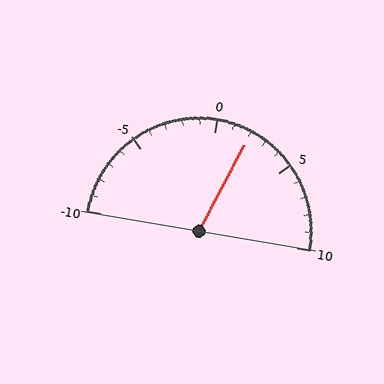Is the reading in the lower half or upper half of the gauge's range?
The reading is in the upper half of the range (-10 to 10).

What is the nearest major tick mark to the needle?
The nearest major tick mark is 0.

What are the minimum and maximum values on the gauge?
The gauge ranges from -10 to 10.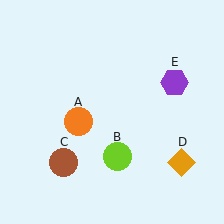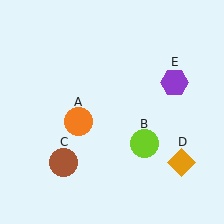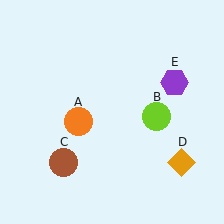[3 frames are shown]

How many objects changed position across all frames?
1 object changed position: lime circle (object B).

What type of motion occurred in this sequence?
The lime circle (object B) rotated counterclockwise around the center of the scene.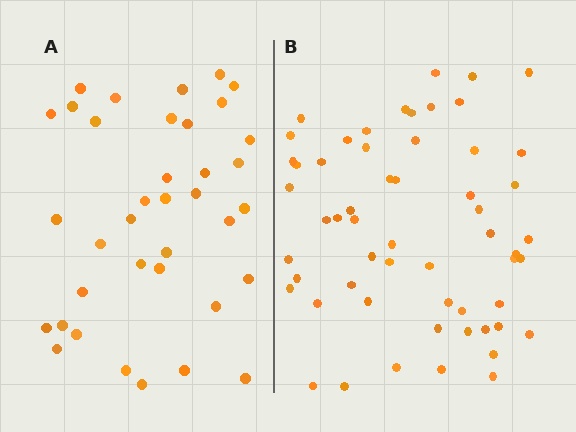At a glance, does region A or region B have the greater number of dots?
Region B (the right region) has more dots.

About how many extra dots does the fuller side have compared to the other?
Region B has approximately 20 more dots than region A.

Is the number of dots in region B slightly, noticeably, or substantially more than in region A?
Region B has substantially more. The ratio is roughly 1.5 to 1.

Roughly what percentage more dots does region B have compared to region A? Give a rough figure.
About 55% more.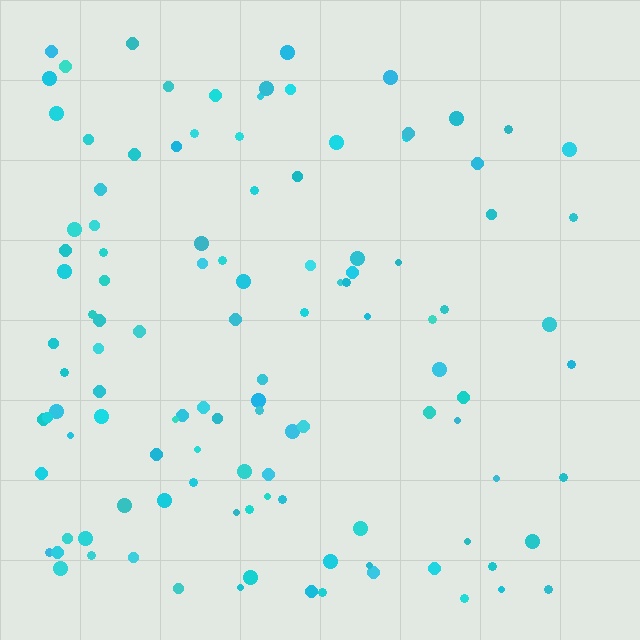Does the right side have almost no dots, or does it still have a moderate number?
Still a moderate number, just noticeably fewer than the left.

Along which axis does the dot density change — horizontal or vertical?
Horizontal.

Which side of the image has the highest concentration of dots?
The left.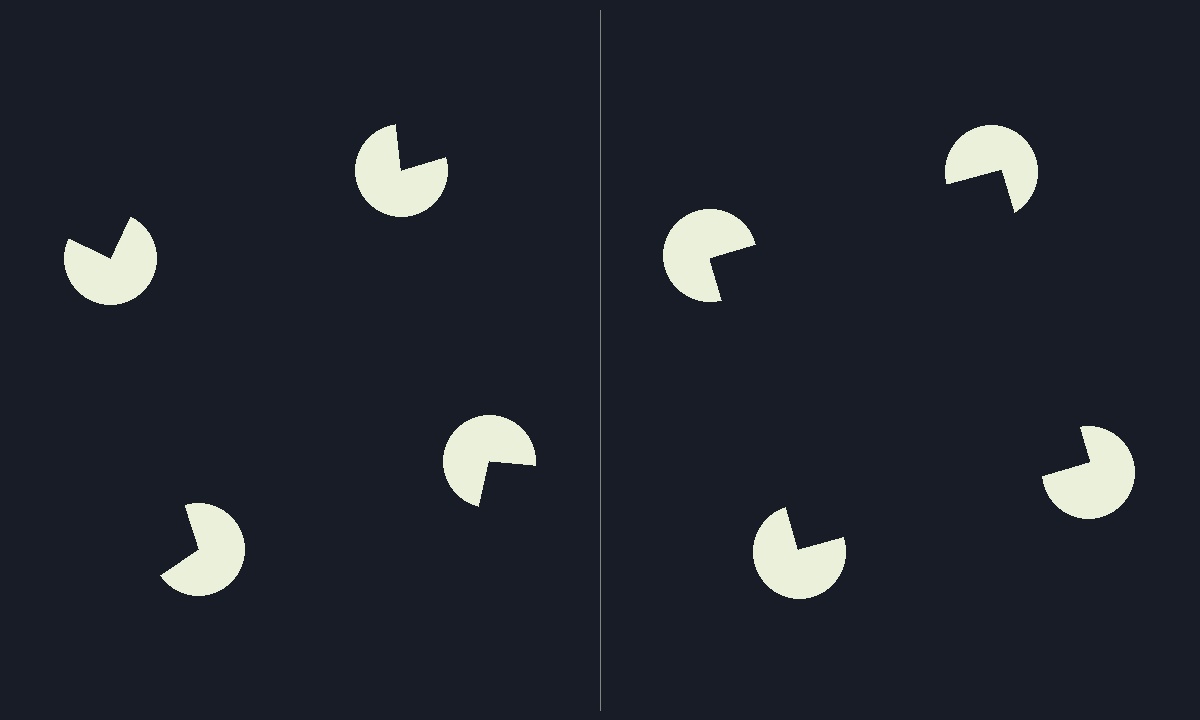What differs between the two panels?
The pac-man discs are positioned identically on both sides; only the wedge orientations differ. On the right they align to a square; on the left they are misaligned.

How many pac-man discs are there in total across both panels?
8 — 4 on each side.